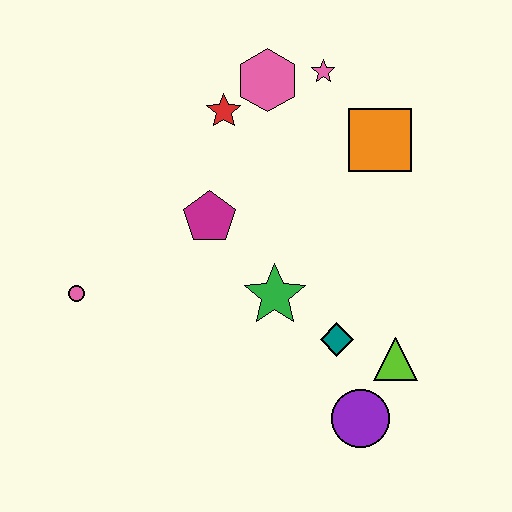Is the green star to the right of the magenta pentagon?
Yes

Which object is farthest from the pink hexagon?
The purple circle is farthest from the pink hexagon.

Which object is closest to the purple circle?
The lime triangle is closest to the purple circle.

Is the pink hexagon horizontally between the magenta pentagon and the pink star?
Yes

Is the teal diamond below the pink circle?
Yes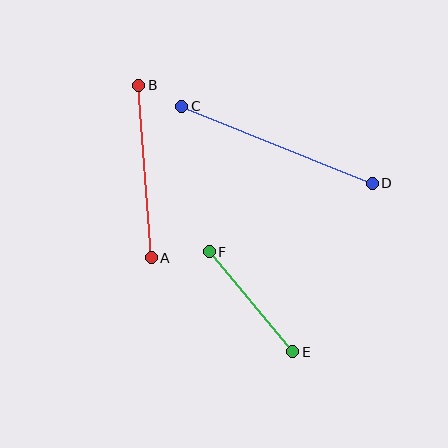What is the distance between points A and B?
The distance is approximately 173 pixels.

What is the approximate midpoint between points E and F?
The midpoint is at approximately (251, 302) pixels.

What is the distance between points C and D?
The distance is approximately 205 pixels.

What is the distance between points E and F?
The distance is approximately 130 pixels.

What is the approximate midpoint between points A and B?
The midpoint is at approximately (145, 172) pixels.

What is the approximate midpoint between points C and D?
The midpoint is at approximately (277, 145) pixels.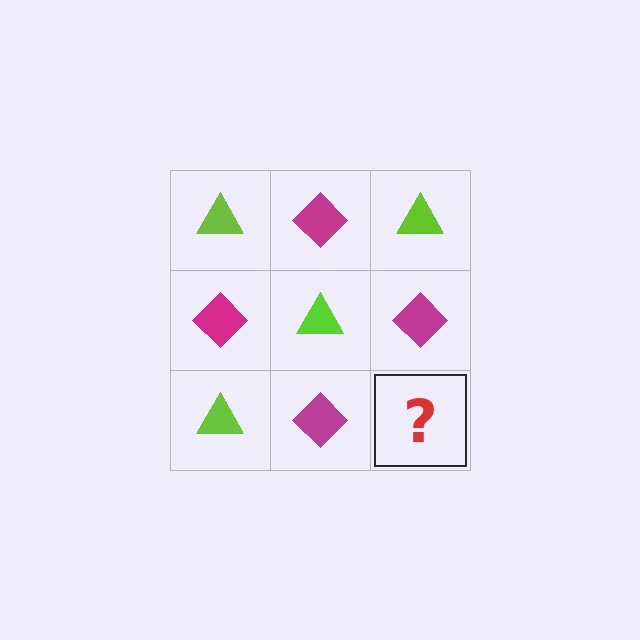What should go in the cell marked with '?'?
The missing cell should contain a lime triangle.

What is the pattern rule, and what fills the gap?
The rule is that it alternates lime triangle and magenta diamond in a checkerboard pattern. The gap should be filled with a lime triangle.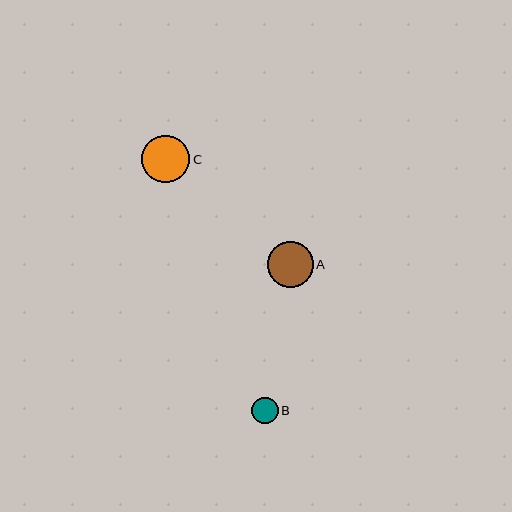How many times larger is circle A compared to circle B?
Circle A is approximately 1.7 times the size of circle B.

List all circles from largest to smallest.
From largest to smallest: C, A, B.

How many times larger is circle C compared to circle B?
Circle C is approximately 1.8 times the size of circle B.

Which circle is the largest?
Circle C is the largest with a size of approximately 48 pixels.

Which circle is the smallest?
Circle B is the smallest with a size of approximately 27 pixels.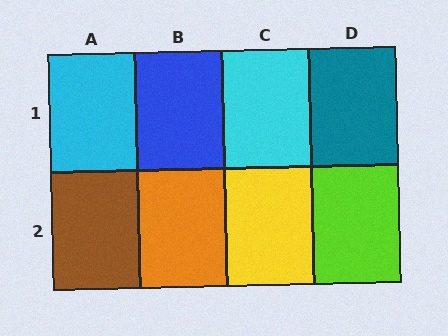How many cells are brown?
1 cell is brown.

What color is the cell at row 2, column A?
Brown.